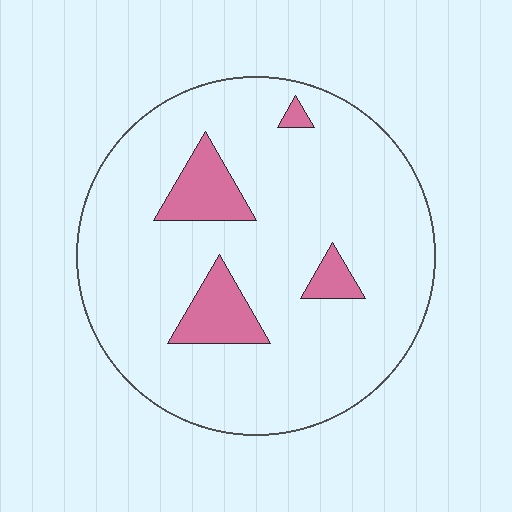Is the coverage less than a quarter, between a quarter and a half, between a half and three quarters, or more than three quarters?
Less than a quarter.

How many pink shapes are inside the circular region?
4.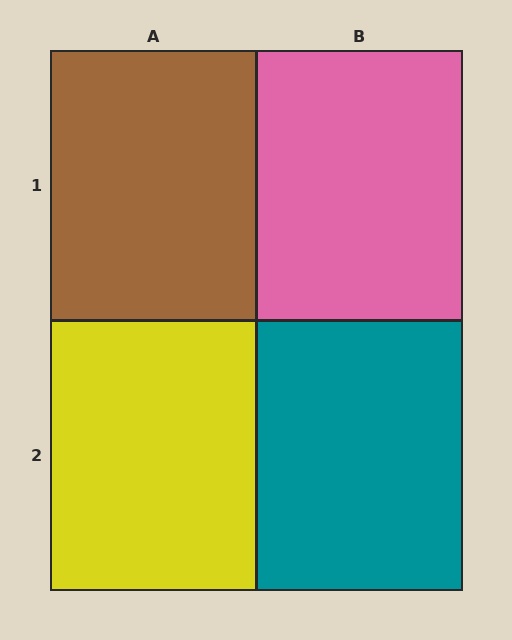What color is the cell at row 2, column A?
Yellow.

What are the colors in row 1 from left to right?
Brown, pink.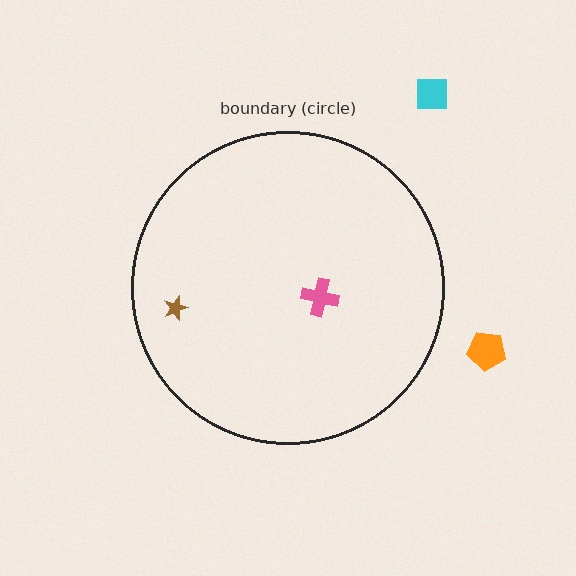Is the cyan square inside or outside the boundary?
Outside.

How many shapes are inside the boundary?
2 inside, 2 outside.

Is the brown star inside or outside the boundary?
Inside.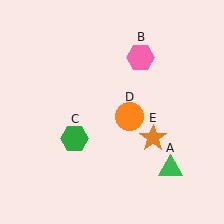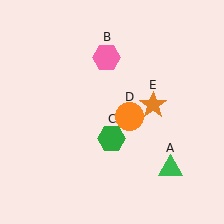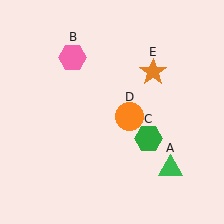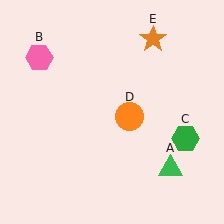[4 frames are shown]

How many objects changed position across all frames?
3 objects changed position: pink hexagon (object B), green hexagon (object C), orange star (object E).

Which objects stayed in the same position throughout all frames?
Green triangle (object A) and orange circle (object D) remained stationary.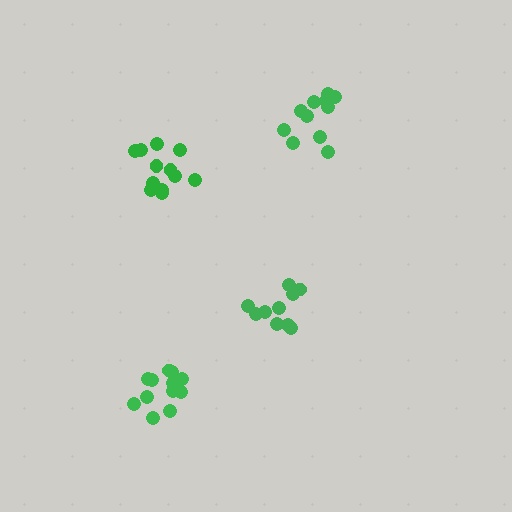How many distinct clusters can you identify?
There are 4 distinct clusters.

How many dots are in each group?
Group 1: 10 dots, Group 2: 12 dots, Group 3: 11 dots, Group 4: 12 dots (45 total).